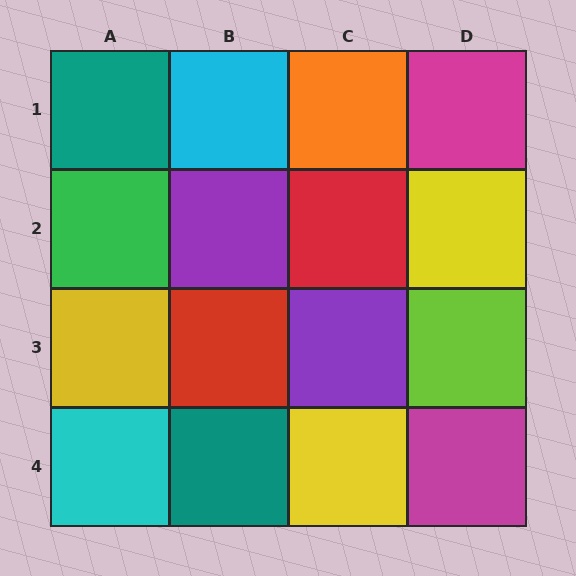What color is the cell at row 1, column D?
Magenta.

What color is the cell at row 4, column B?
Teal.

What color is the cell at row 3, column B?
Red.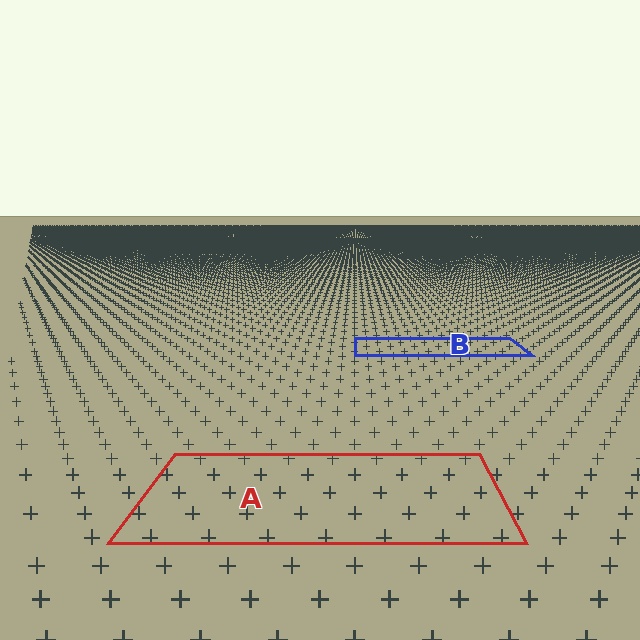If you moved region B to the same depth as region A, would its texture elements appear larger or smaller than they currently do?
They would appear larger. At a closer depth, the same texture elements are projected at a bigger on-screen size.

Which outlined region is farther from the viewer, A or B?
Region B is farther from the viewer — the texture elements inside it appear smaller and more densely packed.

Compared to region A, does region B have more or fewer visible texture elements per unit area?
Region B has more texture elements per unit area — they are packed more densely because it is farther away.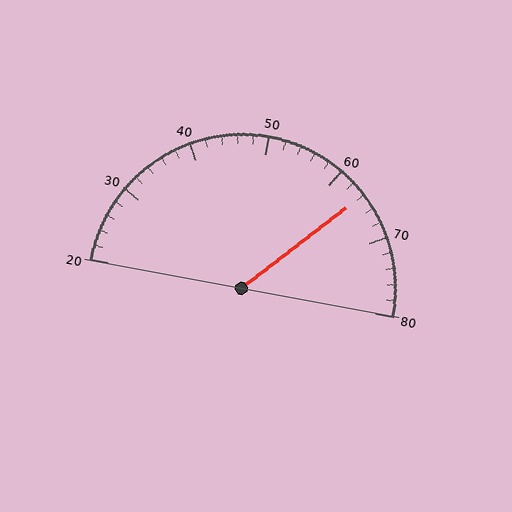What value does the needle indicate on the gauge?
The needle indicates approximately 64.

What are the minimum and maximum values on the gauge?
The gauge ranges from 20 to 80.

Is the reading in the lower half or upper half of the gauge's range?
The reading is in the upper half of the range (20 to 80).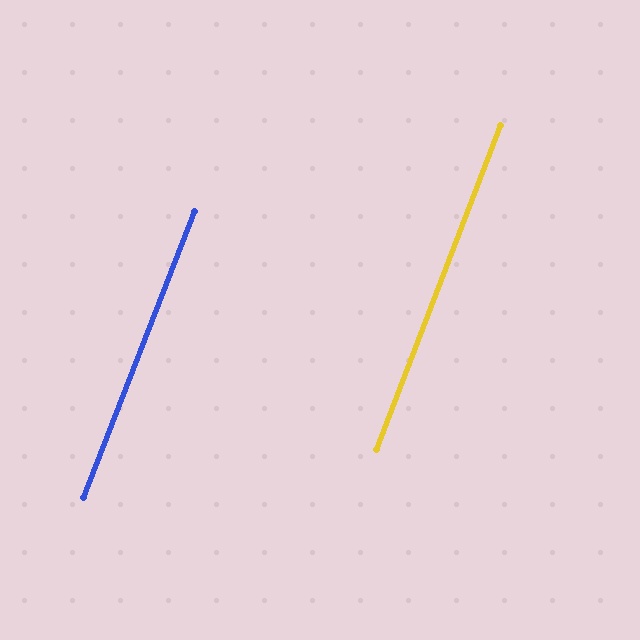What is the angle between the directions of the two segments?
Approximately 0 degrees.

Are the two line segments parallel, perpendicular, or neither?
Parallel — their directions differ by only 0.3°.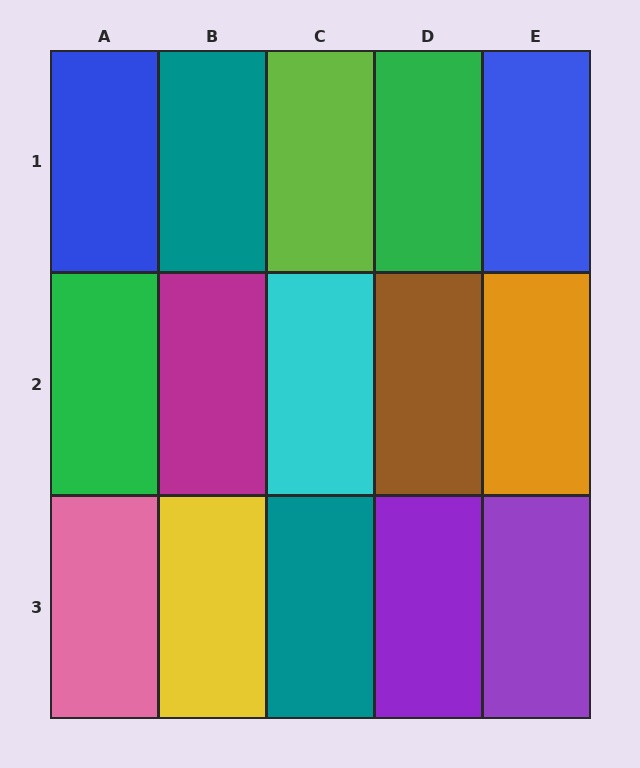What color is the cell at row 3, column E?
Purple.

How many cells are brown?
1 cell is brown.